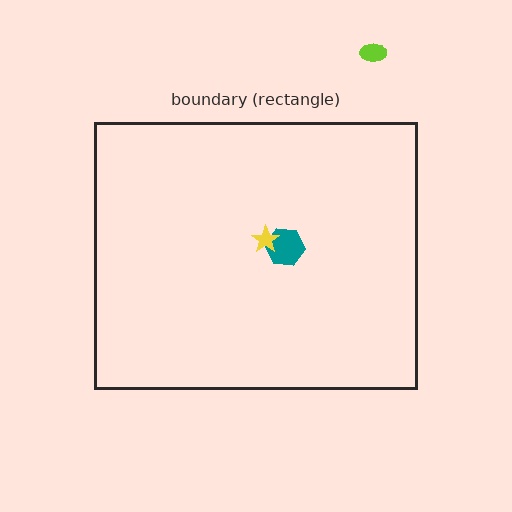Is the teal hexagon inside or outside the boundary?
Inside.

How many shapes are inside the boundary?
2 inside, 1 outside.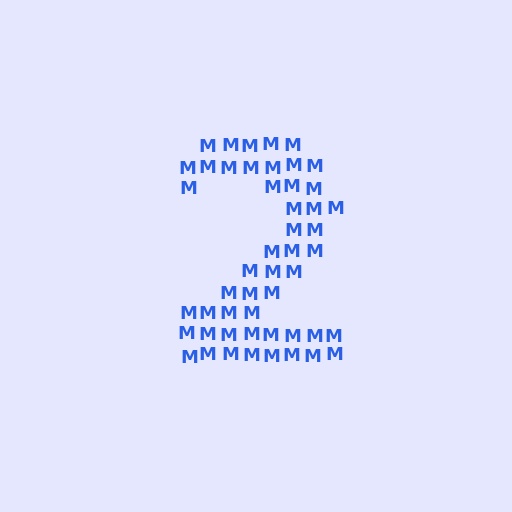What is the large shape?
The large shape is the digit 2.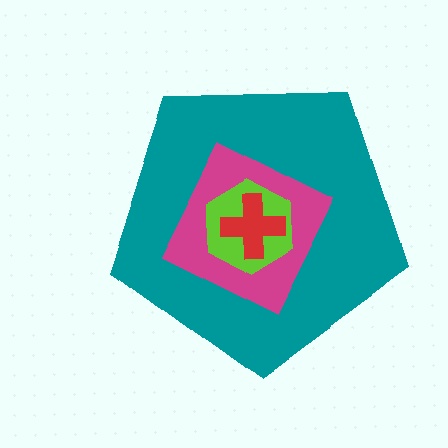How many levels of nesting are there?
4.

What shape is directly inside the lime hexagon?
The red cross.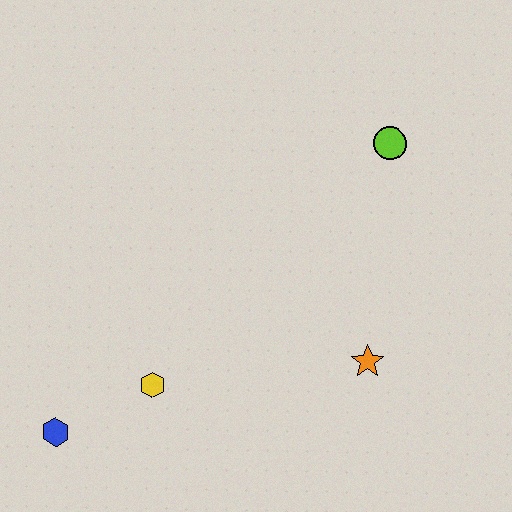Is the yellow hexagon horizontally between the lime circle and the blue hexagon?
Yes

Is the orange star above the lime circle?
No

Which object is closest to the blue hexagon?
The yellow hexagon is closest to the blue hexagon.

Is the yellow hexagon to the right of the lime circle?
No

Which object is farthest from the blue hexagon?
The lime circle is farthest from the blue hexagon.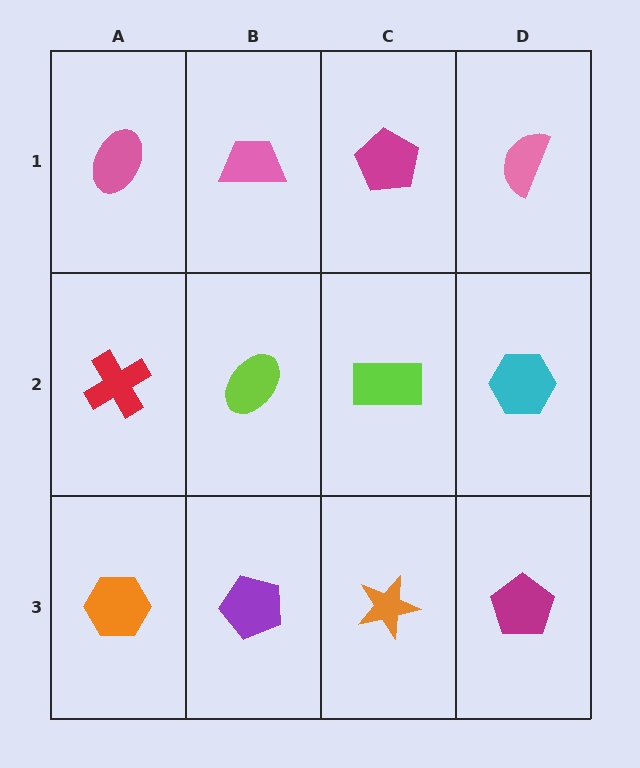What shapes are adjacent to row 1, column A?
A red cross (row 2, column A), a pink trapezoid (row 1, column B).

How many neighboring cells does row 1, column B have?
3.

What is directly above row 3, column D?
A cyan hexagon.